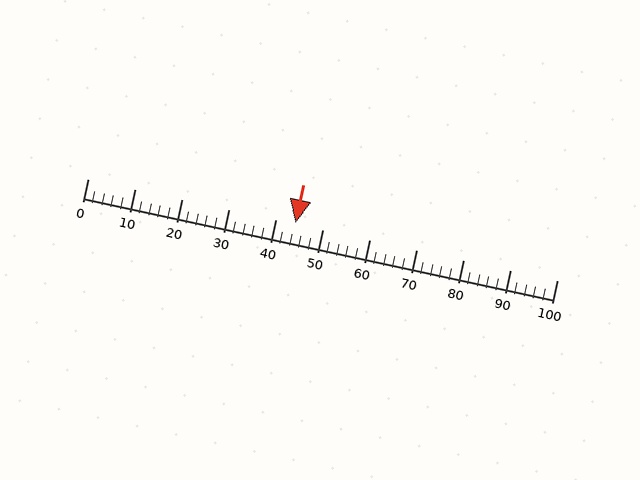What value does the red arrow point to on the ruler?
The red arrow points to approximately 44.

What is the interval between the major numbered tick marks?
The major tick marks are spaced 10 units apart.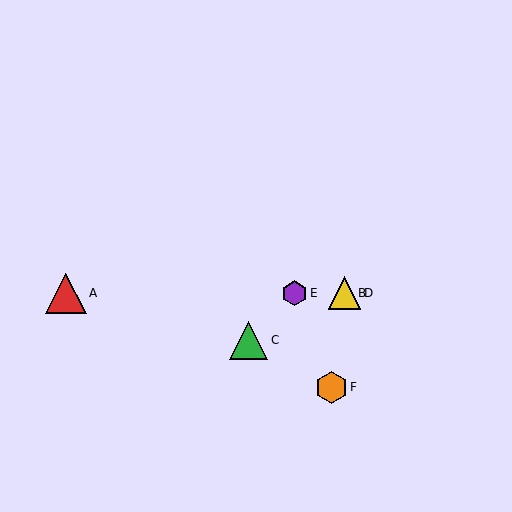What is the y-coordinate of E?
Object E is at y≈293.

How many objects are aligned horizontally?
4 objects (A, B, D, E) are aligned horizontally.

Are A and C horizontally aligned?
No, A is at y≈293 and C is at y≈340.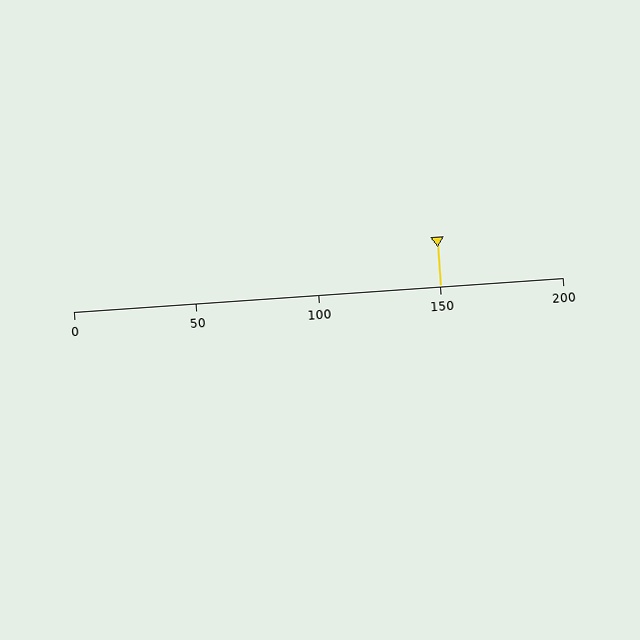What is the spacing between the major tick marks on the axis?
The major ticks are spaced 50 apart.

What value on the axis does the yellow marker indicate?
The marker indicates approximately 150.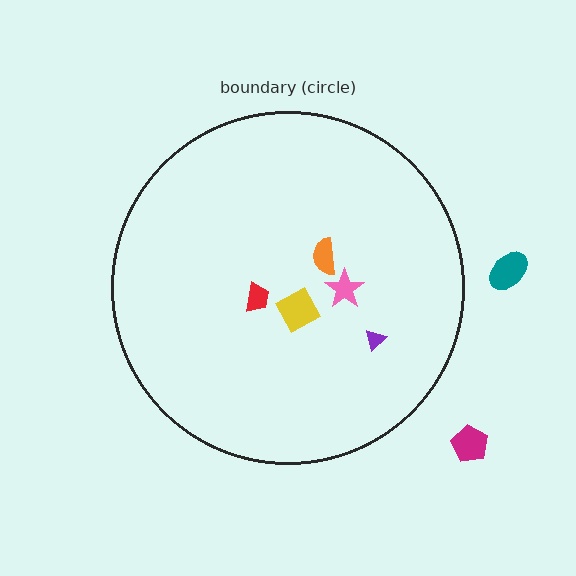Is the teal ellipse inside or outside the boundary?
Outside.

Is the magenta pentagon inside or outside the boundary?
Outside.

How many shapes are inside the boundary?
5 inside, 2 outside.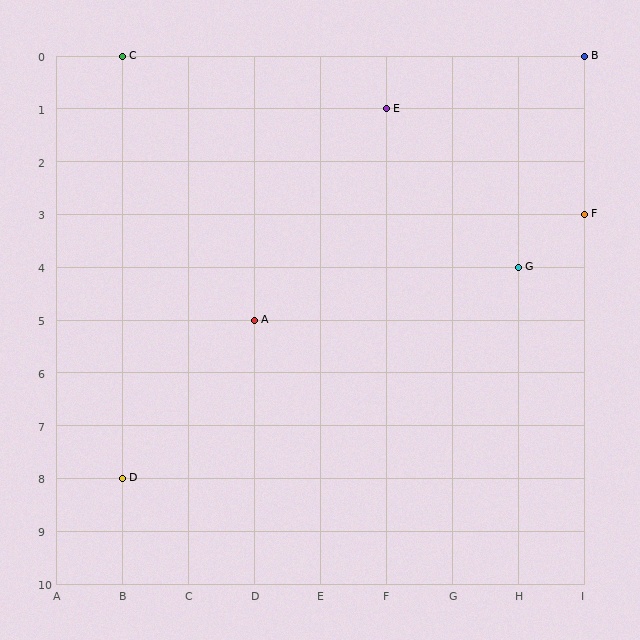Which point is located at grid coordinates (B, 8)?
Point D is at (B, 8).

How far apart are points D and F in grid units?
Points D and F are 7 columns and 5 rows apart (about 8.6 grid units diagonally).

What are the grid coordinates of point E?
Point E is at grid coordinates (F, 1).